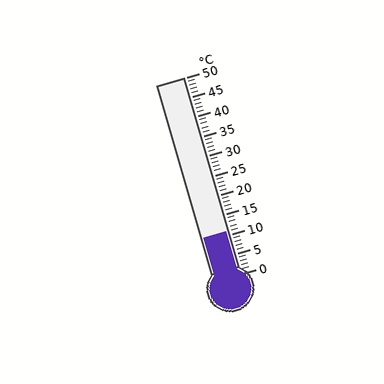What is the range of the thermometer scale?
The thermometer scale ranges from 0°C to 50°C.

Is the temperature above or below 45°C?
The temperature is below 45°C.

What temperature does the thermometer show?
The thermometer shows approximately 11°C.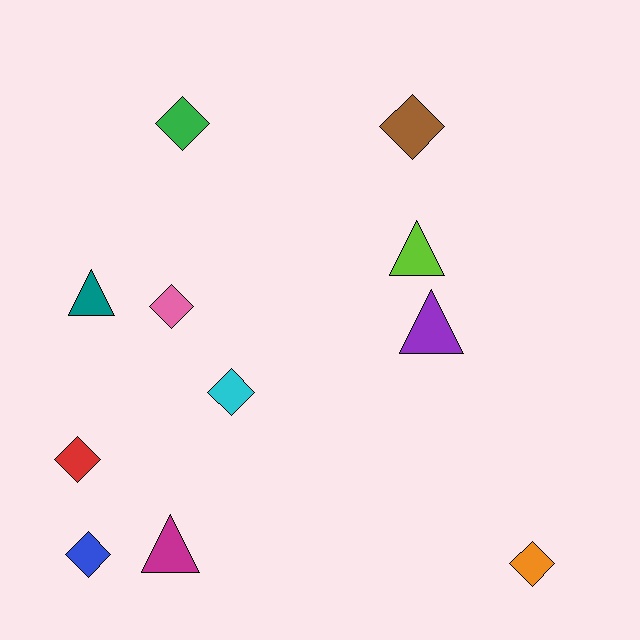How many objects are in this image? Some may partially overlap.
There are 11 objects.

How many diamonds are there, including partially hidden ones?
There are 7 diamonds.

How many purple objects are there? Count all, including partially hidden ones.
There is 1 purple object.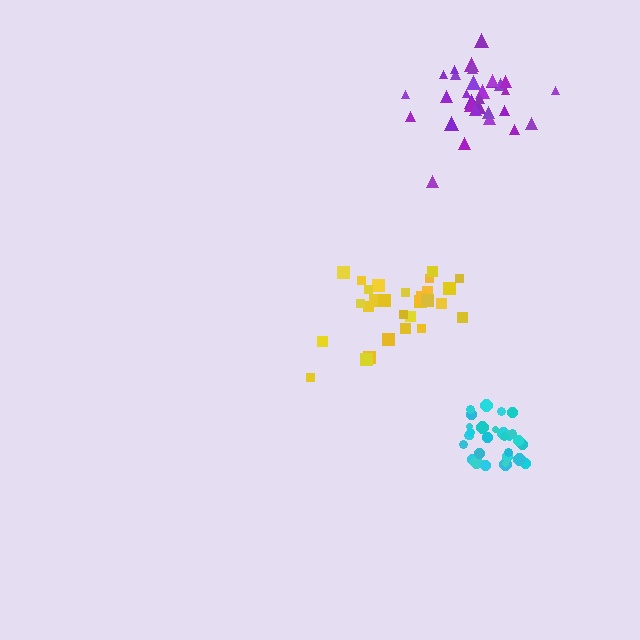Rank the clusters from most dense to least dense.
cyan, purple, yellow.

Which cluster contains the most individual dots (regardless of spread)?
Purple (32).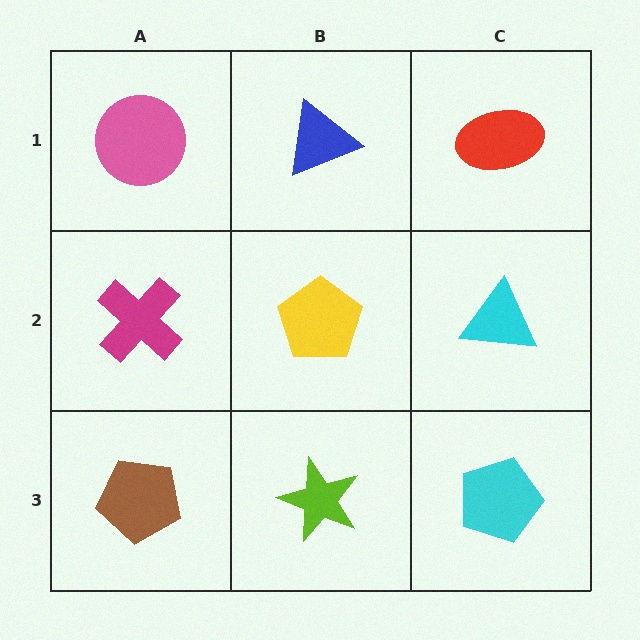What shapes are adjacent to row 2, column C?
A red ellipse (row 1, column C), a cyan pentagon (row 3, column C), a yellow pentagon (row 2, column B).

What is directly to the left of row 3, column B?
A brown pentagon.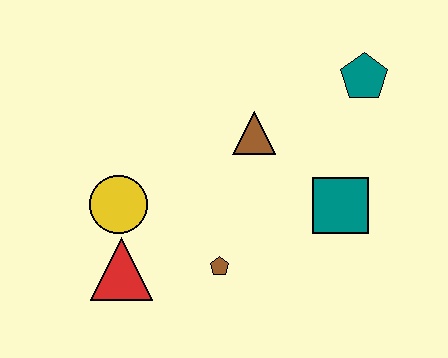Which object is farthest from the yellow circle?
The teal pentagon is farthest from the yellow circle.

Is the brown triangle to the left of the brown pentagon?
No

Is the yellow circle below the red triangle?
No